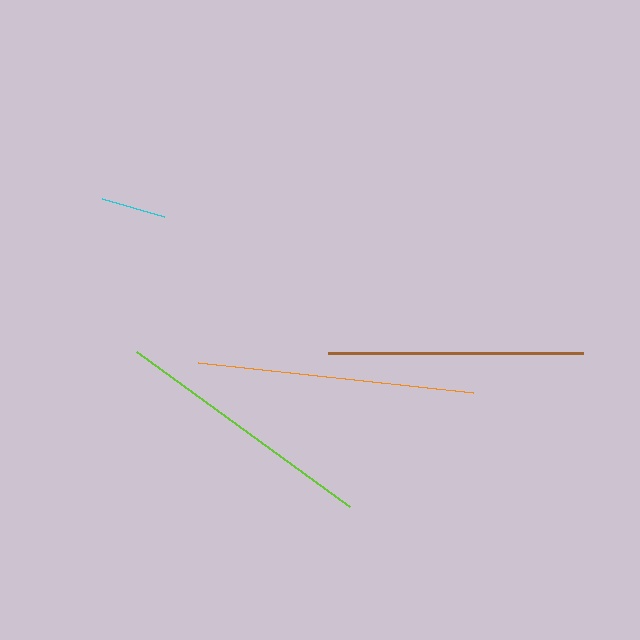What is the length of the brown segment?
The brown segment is approximately 255 pixels long.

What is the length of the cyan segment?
The cyan segment is approximately 65 pixels long.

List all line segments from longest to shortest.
From longest to shortest: orange, lime, brown, cyan.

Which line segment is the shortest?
The cyan line is the shortest at approximately 65 pixels.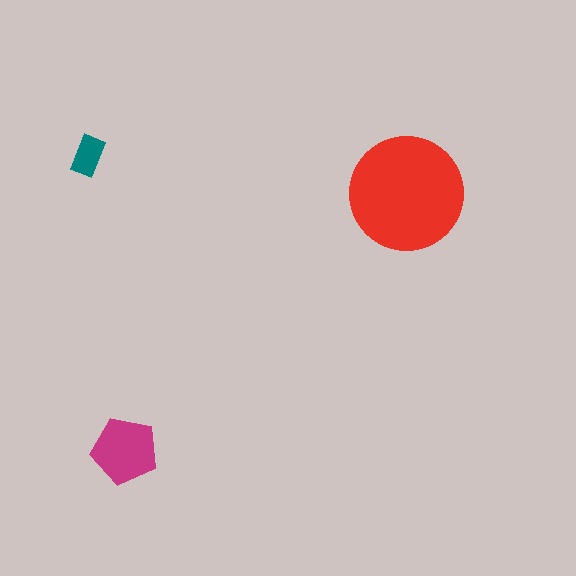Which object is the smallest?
The teal rectangle.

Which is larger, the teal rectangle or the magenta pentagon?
The magenta pentagon.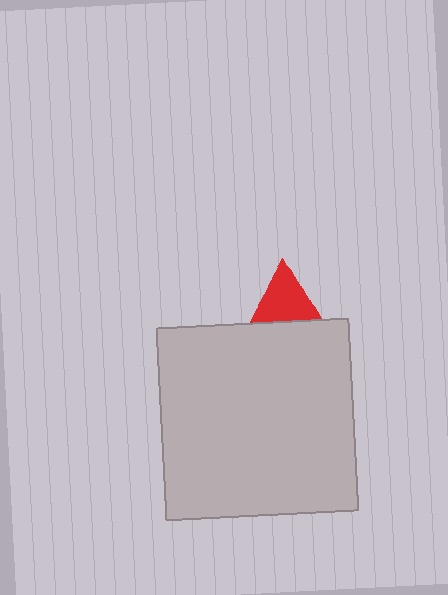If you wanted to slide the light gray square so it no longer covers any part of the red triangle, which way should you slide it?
Slide it down — that is the most direct way to separate the two shapes.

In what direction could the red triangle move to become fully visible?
The red triangle could move up. That would shift it out from behind the light gray square entirely.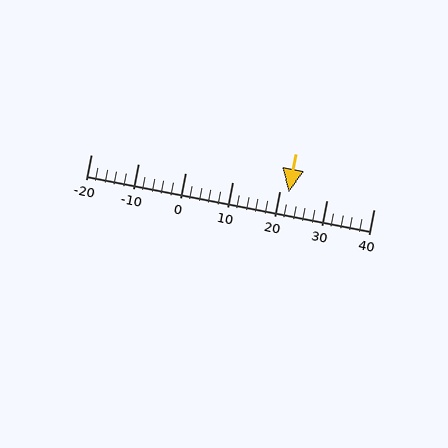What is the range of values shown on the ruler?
The ruler shows values from -20 to 40.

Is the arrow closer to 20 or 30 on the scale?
The arrow is closer to 20.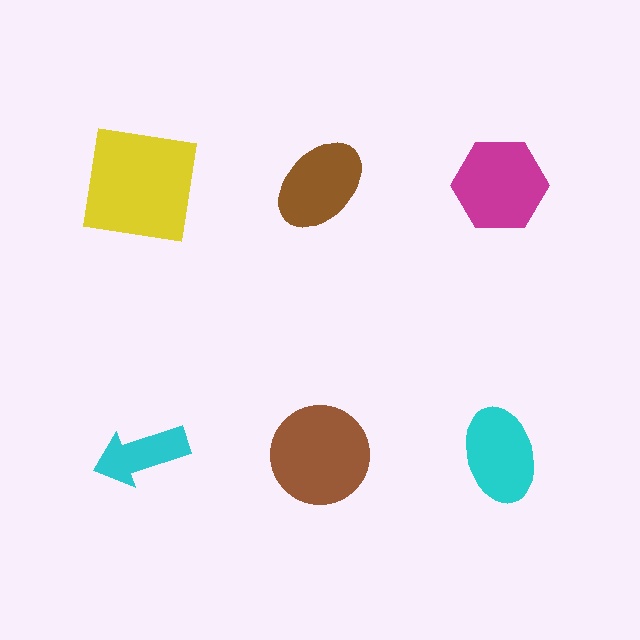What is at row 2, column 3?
A cyan ellipse.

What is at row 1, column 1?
A yellow square.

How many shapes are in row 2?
3 shapes.